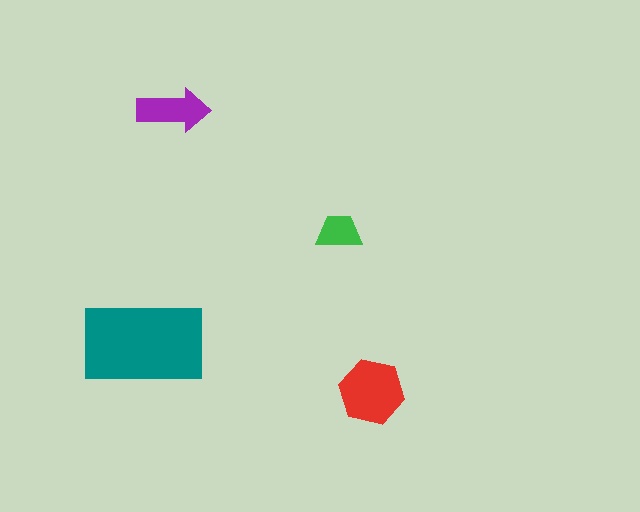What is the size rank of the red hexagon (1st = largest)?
2nd.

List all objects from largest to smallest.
The teal rectangle, the red hexagon, the purple arrow, the green trapezoid.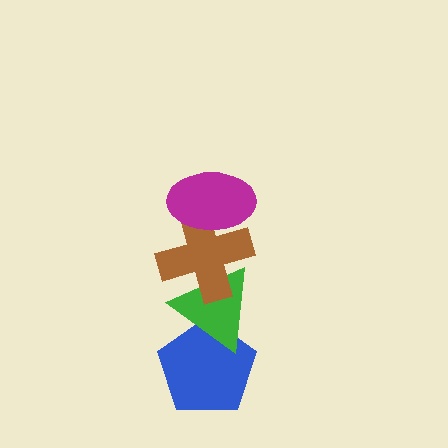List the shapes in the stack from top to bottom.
From top to bottom: the magenta ellipse, the brown cross, the green triangle, the blue pentagon.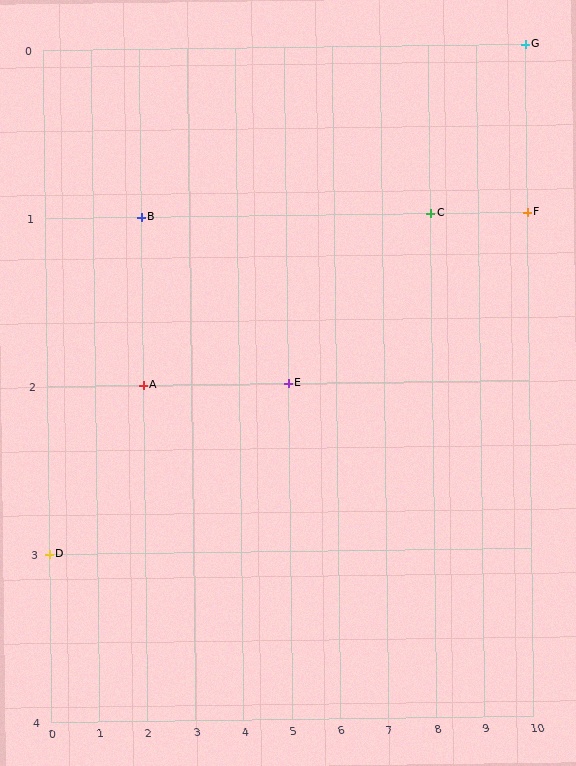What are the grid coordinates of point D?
Point D is at grid coordinates (0, 3).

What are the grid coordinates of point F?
Point F is at grid coordinates (10, 1).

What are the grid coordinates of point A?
Point A is at grid coordinates (2, 2).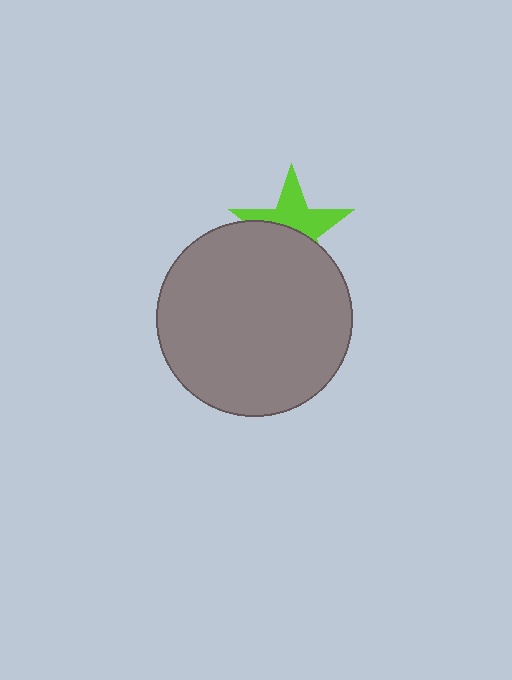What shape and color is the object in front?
The object in front is a gray circle.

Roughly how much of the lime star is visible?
About half of it is visible (roughly 49%).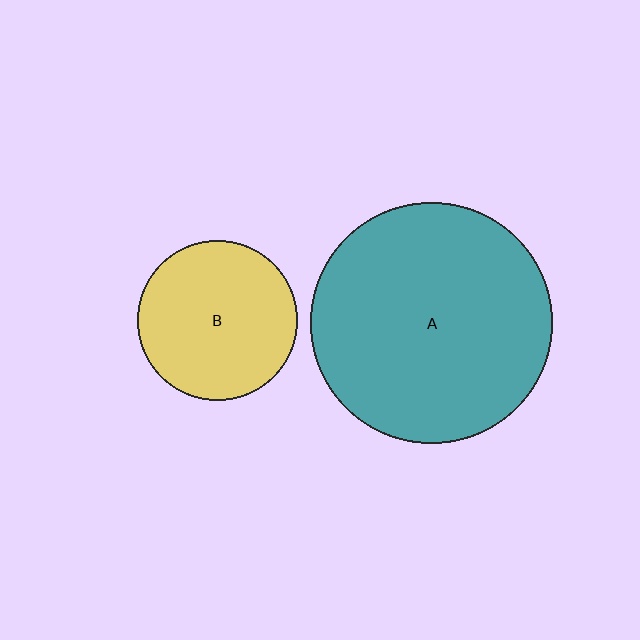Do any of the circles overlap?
No, none of the circles overlap.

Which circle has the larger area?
Circle A (teal).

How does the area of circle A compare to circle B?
Approximately 2.3 times.